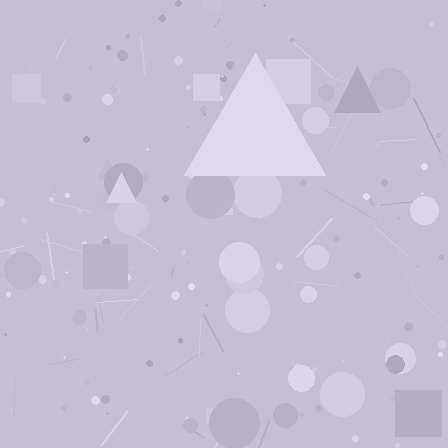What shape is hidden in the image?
A triangle is hidden in the image.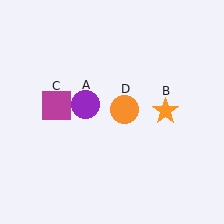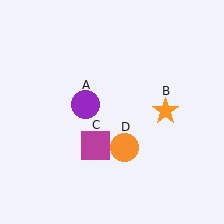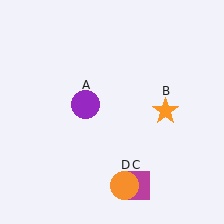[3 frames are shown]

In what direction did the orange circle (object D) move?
The orange circle (object D) moved down.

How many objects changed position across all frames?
2 objects changed position: magenta square (object C), orange circle (object D).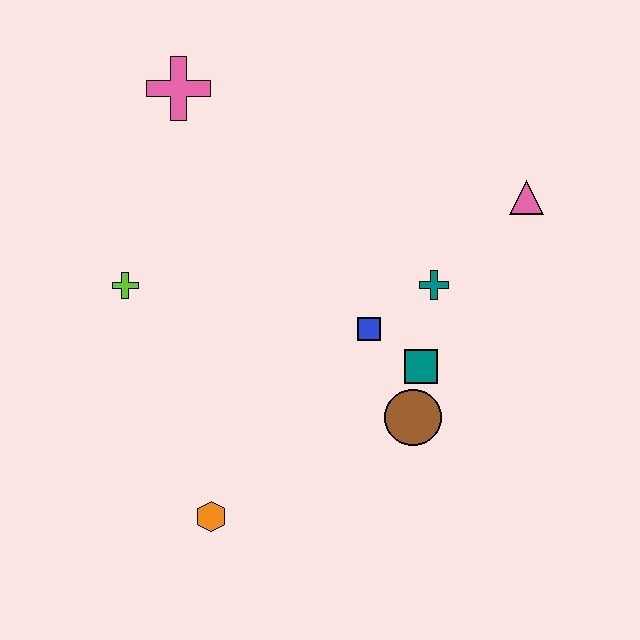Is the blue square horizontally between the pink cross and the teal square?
Yes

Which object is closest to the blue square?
The teal square is closest to the blue square.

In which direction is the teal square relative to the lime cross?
The teal square is to the right of the lime cross.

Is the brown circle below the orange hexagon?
No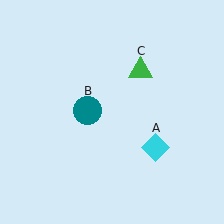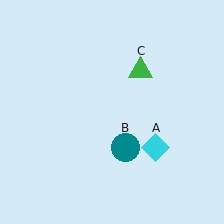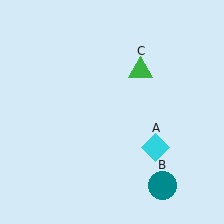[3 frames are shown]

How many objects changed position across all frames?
1 object changed position: teal circle (object B).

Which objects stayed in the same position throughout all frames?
Cyan diamond (object A) and green triangle (object C) remained stationary.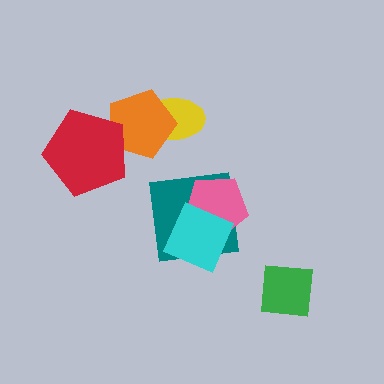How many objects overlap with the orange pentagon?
2 objects overlap with the orange pentagon.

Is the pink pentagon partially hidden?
Yes, it is partially covered by another shape.